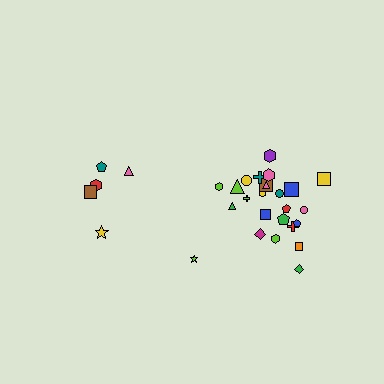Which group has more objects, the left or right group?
The right group.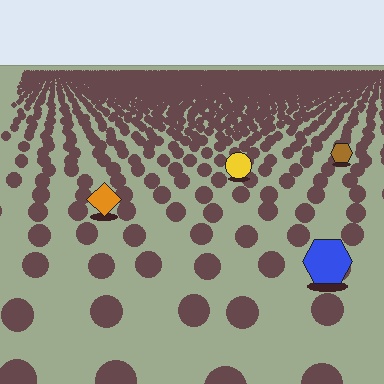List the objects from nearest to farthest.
From nearest to farthest: the blue hexagon, the orange diamond, the yellow circle, the brown hexagon.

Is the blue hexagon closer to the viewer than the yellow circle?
Yes. The blue hexagon is closer — you can tell from the texture gradient: the ground texture is coarser near it.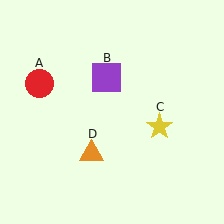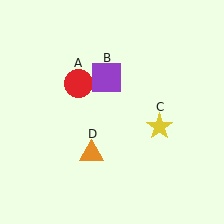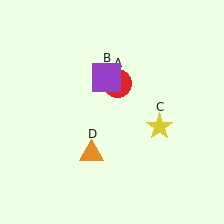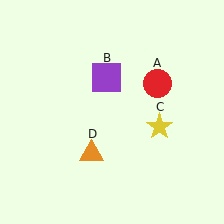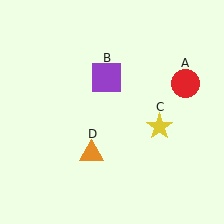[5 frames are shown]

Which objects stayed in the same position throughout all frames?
Purple square (object B) and yellow star (object C) and orange triangle (object D) remained stationary.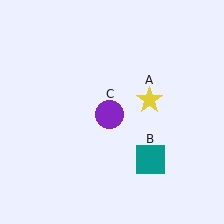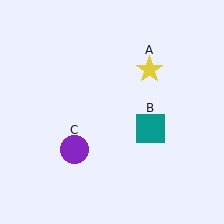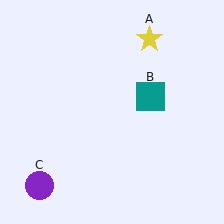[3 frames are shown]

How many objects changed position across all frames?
3 objects changed position: yellow star (object A), teal square (object B), purple circle (object C).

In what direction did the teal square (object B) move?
The teal square (object B) moved up.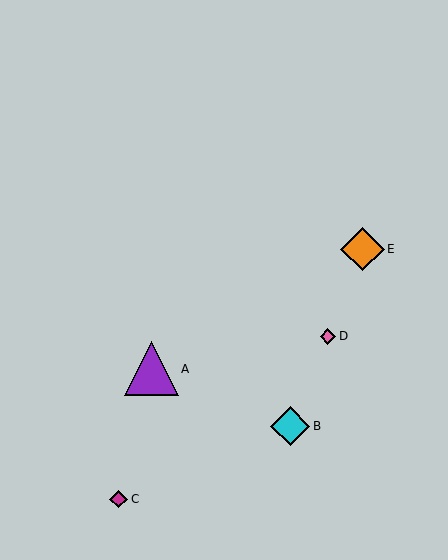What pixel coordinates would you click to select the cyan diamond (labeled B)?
Click at (290, 426) to select the cyan diamond B.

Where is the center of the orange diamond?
The center of the orange diamond is at (363, 249).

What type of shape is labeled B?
Shape B is a cyan diamond.